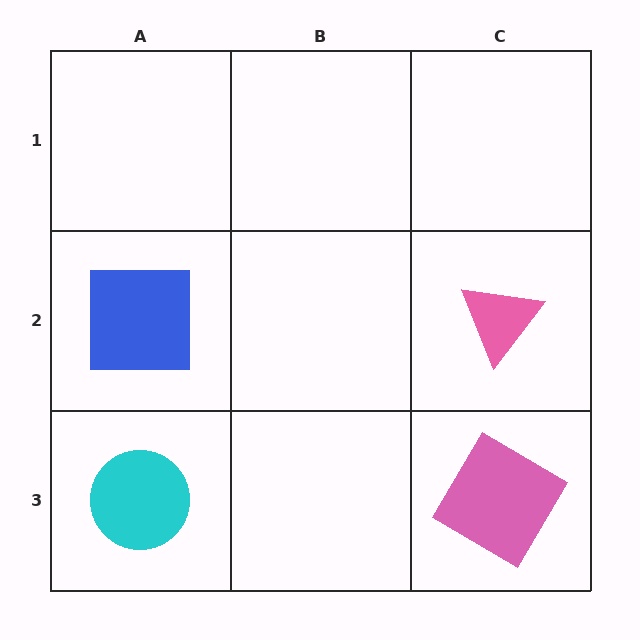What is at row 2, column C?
A pink triangle.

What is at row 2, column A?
A blue square.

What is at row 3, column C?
A pink diamond.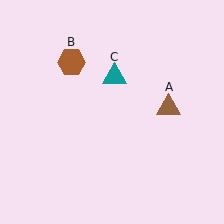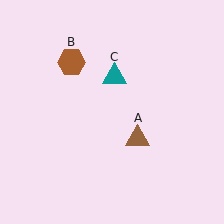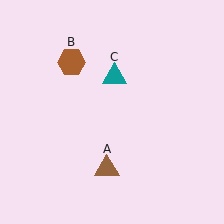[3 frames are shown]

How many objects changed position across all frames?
1 object changed position: brown triangle (object A).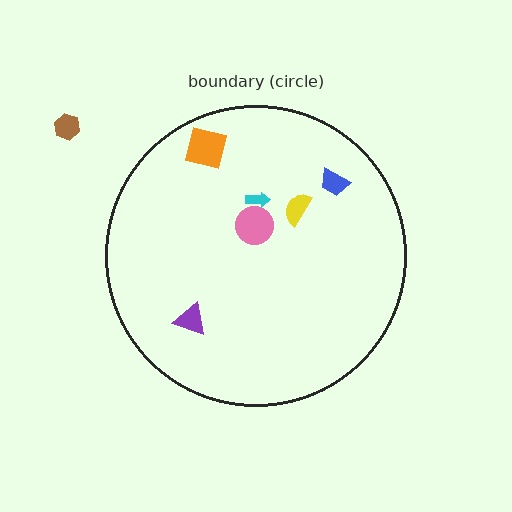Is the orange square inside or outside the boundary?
Inside.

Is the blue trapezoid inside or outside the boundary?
Inside.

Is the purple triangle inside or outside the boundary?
Inside.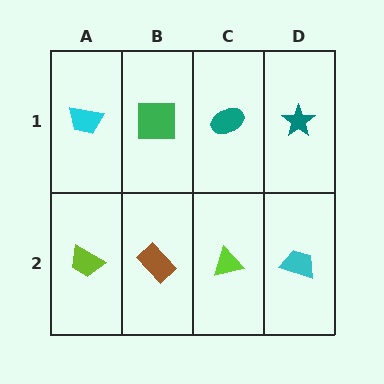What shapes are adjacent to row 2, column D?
A teal star (row 1, column D), a lime triangle (row 2, column C).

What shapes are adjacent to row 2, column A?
A cyan trapezoid (row 1, column A), a brown rectangle (row 2, column B).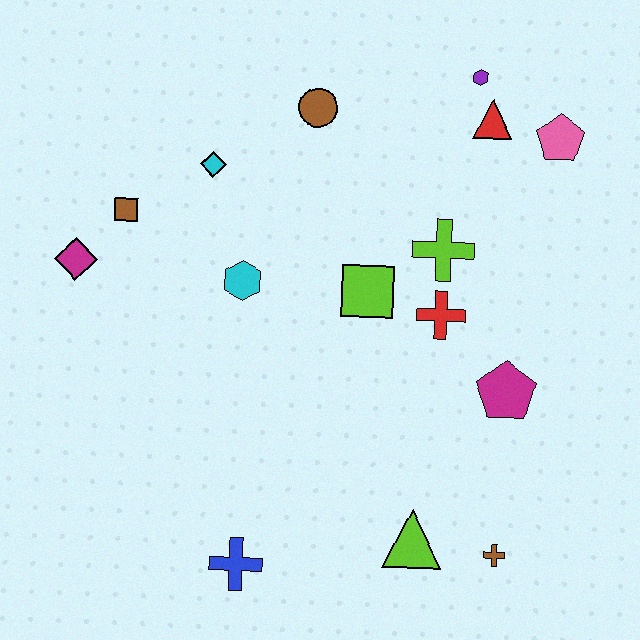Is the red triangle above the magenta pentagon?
Yes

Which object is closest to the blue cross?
The lime triangle is closest to the blue cross.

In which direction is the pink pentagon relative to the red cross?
The pink pentagon is above the red cross.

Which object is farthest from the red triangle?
The blue cross is farthest from the red triangle.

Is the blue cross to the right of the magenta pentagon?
No